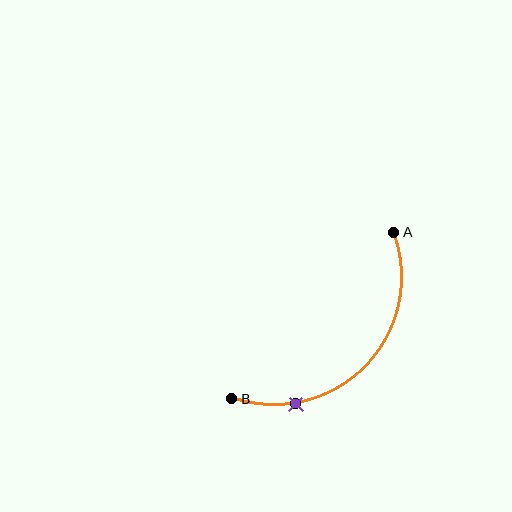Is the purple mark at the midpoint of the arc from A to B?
No. The purple mark lies on the arc but is closer to endpoint B. The arc midpoint would be at the point on the curve equidistant along the arc from both A and B.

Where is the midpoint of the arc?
The arc midpoint is the point on the curve farthest from the straight line joining A and B. It sits below and to the right of that line.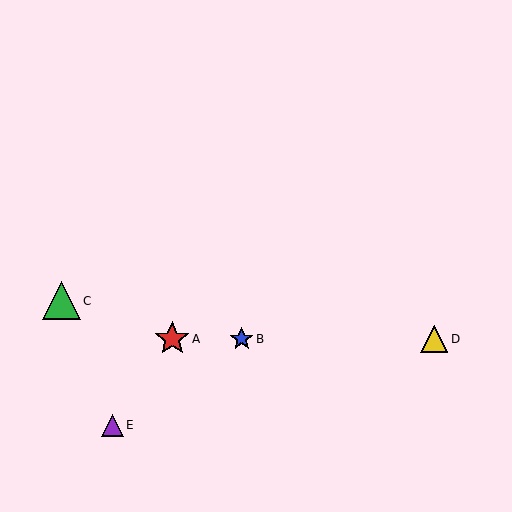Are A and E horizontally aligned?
No, A is at y≈339 and E is at y≈425.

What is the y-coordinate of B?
Object B is at y≈339.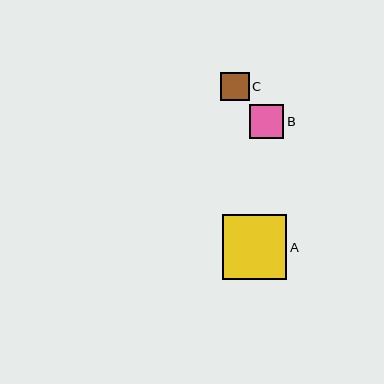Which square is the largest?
Square A is the largest with a size of approximately 65 pixels.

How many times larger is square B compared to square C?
Square B is approximately 1.2 times the size of square C.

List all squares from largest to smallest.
From largest to smallest: A, B, C.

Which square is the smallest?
Square C is the smallest with a size of approximately 28 pixels.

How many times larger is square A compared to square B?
Square A is approximately 1.9 times the size of square B.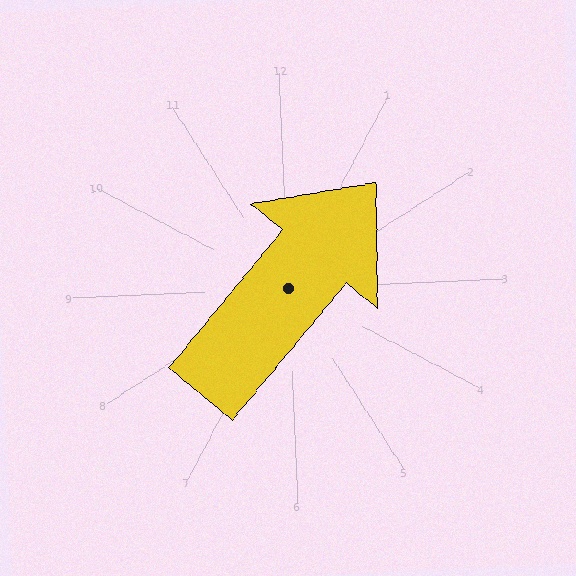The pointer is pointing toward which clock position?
Roughly 1 o'clock.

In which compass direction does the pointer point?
Northeast.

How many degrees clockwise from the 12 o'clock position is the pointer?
Approximately 42 degrees.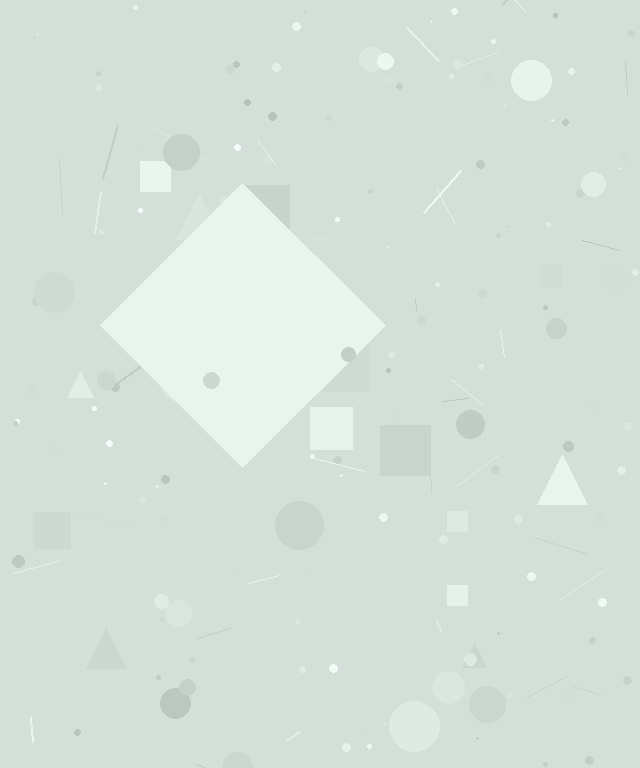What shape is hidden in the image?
A diamond is hidden in the image.